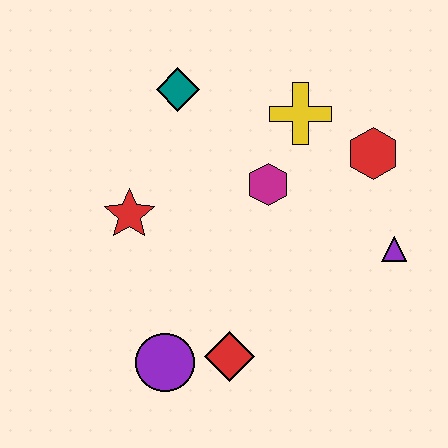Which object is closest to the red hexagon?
The yellow cross is closest to the red hexagon.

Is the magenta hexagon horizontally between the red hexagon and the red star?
Yes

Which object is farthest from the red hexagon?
The purple circle is farthest from the red hexagon.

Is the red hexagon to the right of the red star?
Yes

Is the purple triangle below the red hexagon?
Yes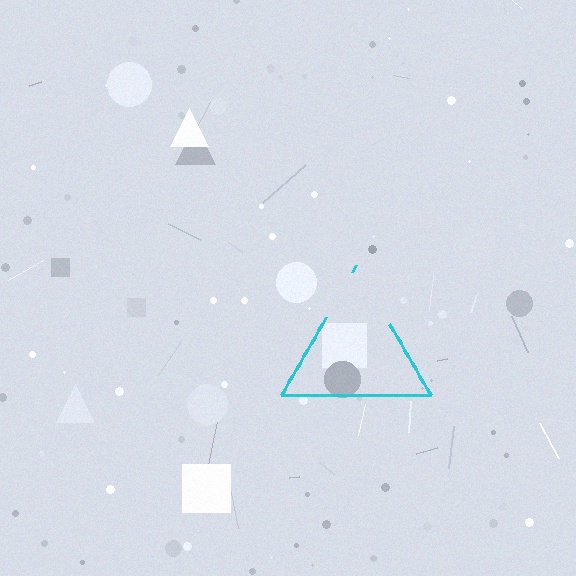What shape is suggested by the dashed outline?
The dashed outline suggests a triangle.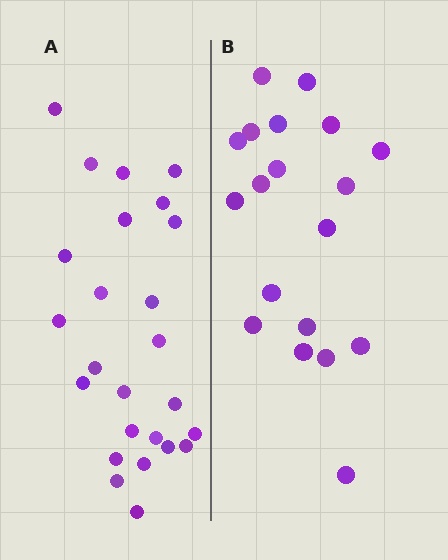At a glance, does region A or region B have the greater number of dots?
Region A (the left region) has more dots.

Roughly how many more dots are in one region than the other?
Region A has about 6 more dots than region B.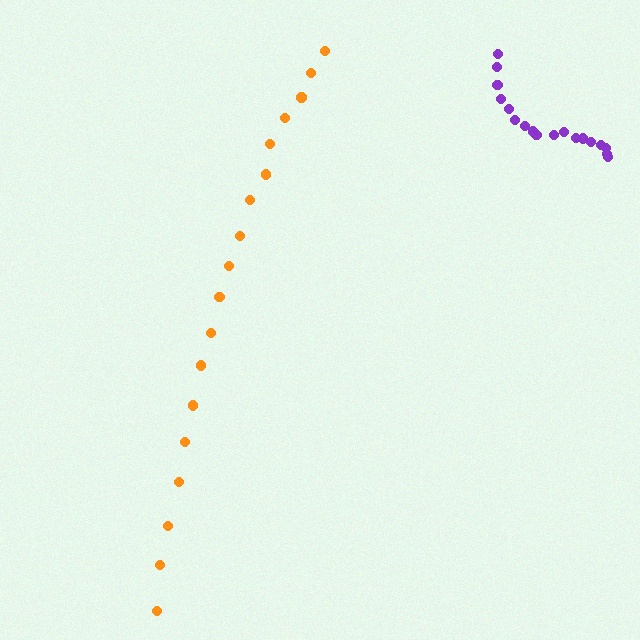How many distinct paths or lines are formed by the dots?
There are 2 distinct paths.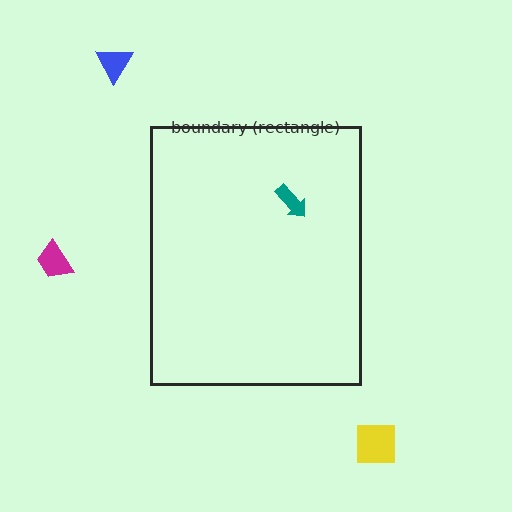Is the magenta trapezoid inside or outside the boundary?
Outside.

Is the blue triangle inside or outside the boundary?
Outside.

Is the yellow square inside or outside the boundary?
Outside.